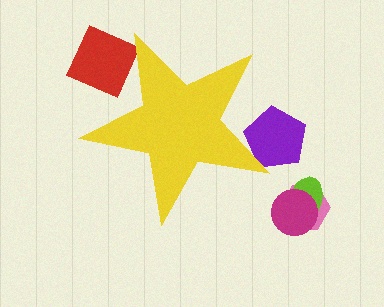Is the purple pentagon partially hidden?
Yes, the purple pentagon is partially hidden behind the yellow star.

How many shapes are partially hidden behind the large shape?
2 shapes are partially hidden.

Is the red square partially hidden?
Yes, the red square is partially hidden behind the yellow star.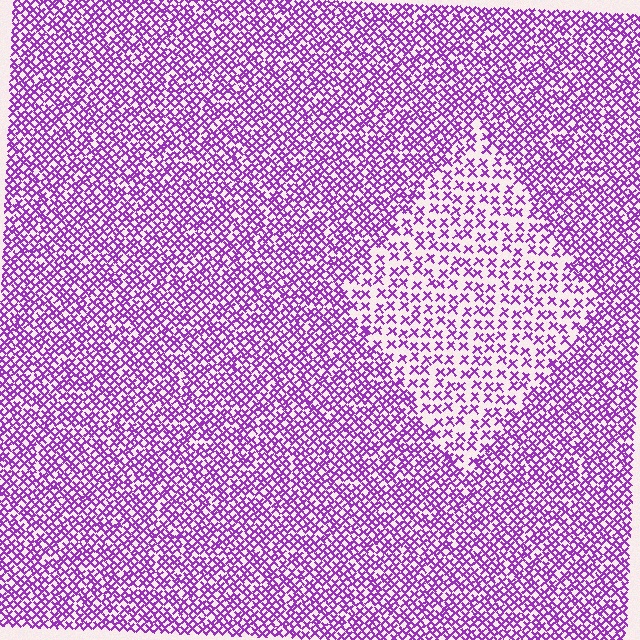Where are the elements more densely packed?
The elements are more densely packed outside the diamond boundary.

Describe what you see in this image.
The image contains small purple elements arranged at two different densities. A diamond-shaped region is visible where the elements are less densely packed than the surrounding area.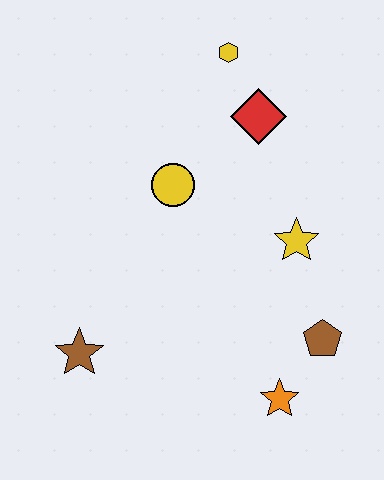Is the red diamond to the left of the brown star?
No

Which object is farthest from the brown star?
The yellow hexagon is farthest from the brown star.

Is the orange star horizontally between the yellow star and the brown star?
Yes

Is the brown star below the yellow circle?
Yes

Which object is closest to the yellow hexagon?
The red diamond is closest to the yellow hexagon.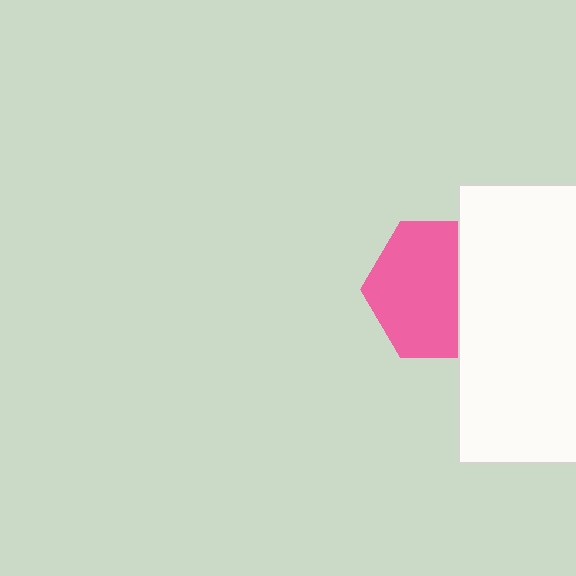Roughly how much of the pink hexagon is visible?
Most of it is visible (roughly 65%).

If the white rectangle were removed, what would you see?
You would see the complete pink hexagon.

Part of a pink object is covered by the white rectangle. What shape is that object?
It is a hexagon.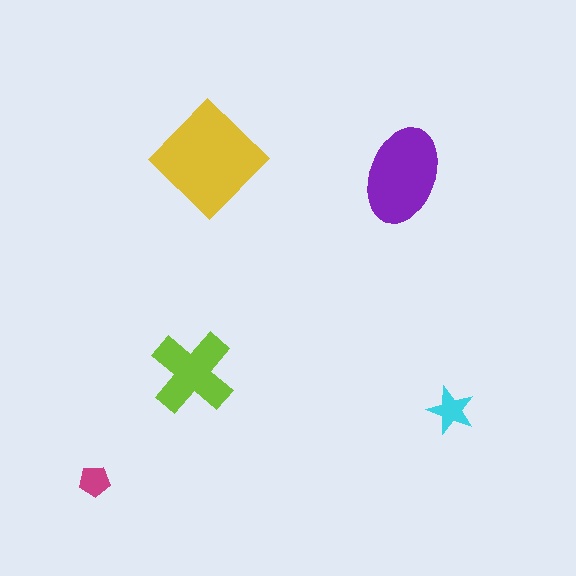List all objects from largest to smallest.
The yellow diamond, the purple ellipse, the lime cross, the cyan star, the magenta pentagon.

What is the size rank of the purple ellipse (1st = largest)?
2nd.